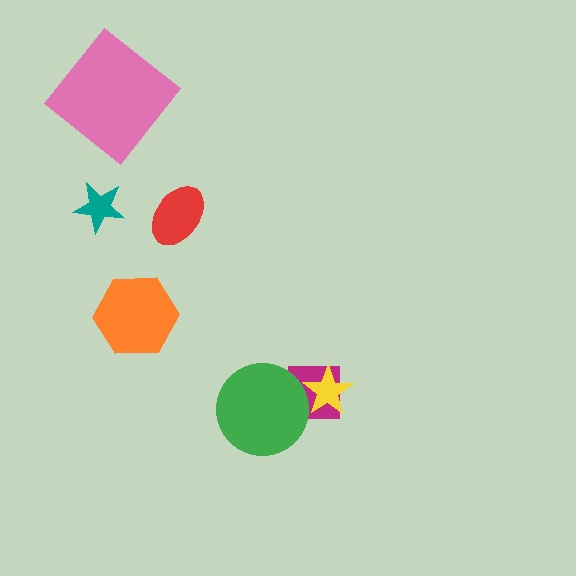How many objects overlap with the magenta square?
2 objects overlap with the magenta square.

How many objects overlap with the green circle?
1 object overlaps with the green circle.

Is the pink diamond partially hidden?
No, no other shape covers it.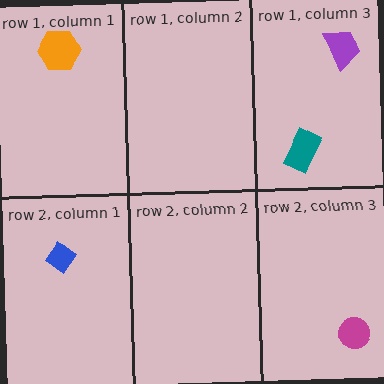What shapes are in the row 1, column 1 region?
The orange hexagon.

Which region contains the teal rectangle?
The row 1, column 3 region.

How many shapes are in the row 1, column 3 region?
2.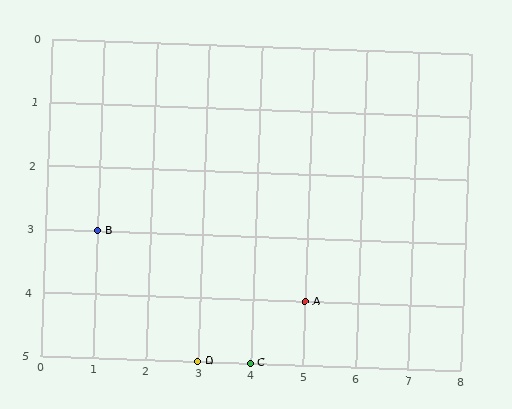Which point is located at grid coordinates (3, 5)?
Point D is at (3, 5).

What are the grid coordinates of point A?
Point A is at grid coordinates (5, 4).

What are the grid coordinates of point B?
Point B is at grid coordinates (1, 3).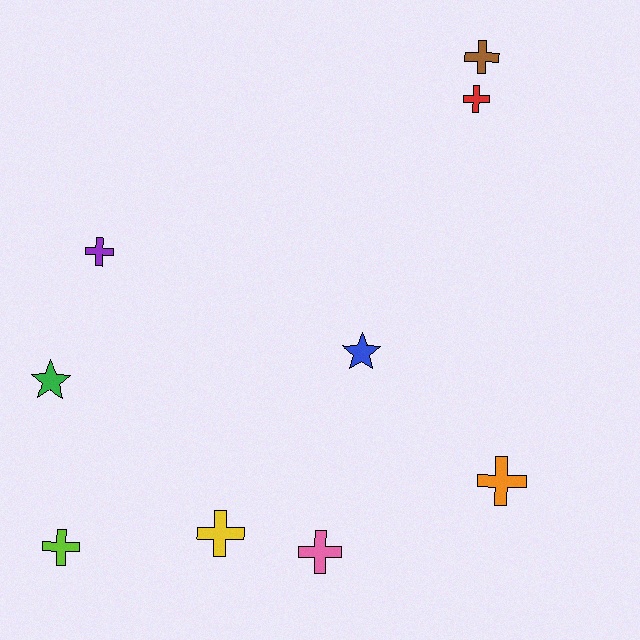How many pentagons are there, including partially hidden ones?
There are no pentagons.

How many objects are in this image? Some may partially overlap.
There are 9 objects.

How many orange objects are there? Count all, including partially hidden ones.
There is 1 orange object.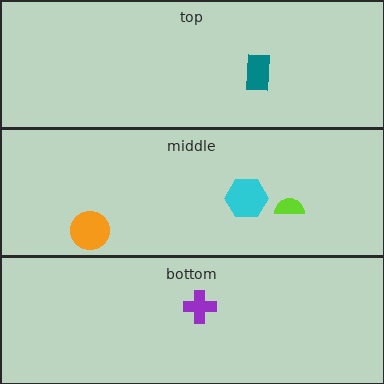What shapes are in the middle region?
The lime semicircle, the orange circle, the cyan hexagon.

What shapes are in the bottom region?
The purple cross.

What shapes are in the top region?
The teal rectangle.